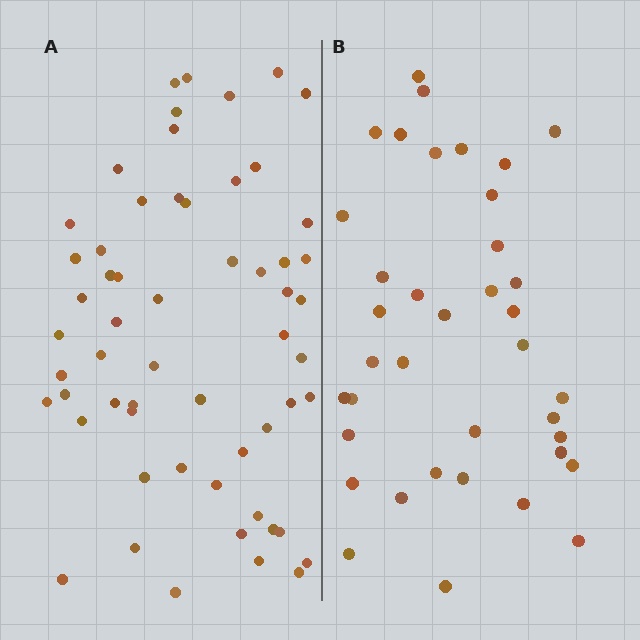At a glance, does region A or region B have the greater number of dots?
Region A (the left region) has more dots.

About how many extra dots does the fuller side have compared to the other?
Region A has approximately 20 more dots than region B.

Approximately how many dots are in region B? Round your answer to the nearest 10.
About 40 dots. (The exact count is 38, which rounds to 40.)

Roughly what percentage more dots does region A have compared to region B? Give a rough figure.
About 55% more.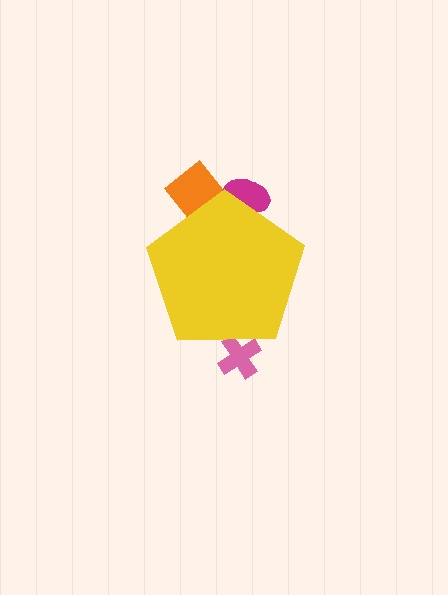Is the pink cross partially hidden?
Yes, the pink cross is partially hidden behind the yellow pentagon.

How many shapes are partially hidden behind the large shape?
3 shapes are partially hidden.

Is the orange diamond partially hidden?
Yes, the orange diamond is partially hidden behind the yellow pentagon.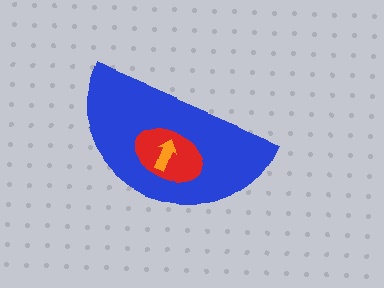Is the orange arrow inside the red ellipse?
Yes.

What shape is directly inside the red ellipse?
The orange arrow.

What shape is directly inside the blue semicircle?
The red ellipse.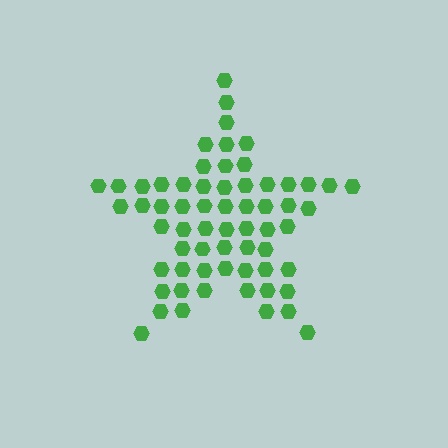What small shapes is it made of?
It is made of small hexagons.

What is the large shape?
The large shape is a star.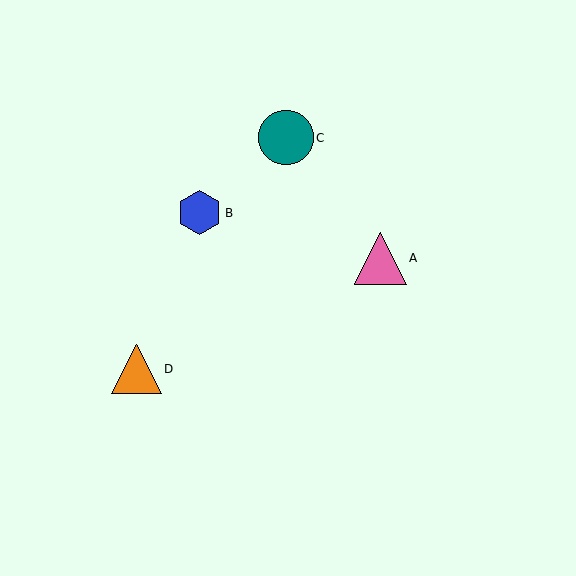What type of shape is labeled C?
Shape C is a teal circle.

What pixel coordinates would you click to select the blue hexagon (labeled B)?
Click at (200, 213) to select the blue hexagon B.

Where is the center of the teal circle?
The center of the teal circle is at (286, 138).